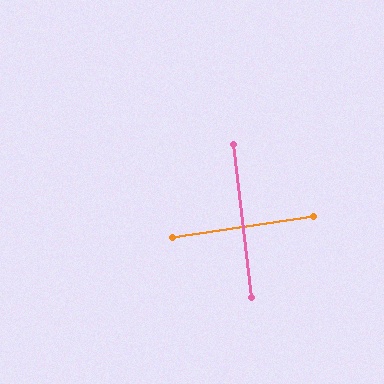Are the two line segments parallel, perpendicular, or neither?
Perpendicular — they meet at approximately 88°.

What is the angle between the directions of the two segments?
Approximately 88 degrees.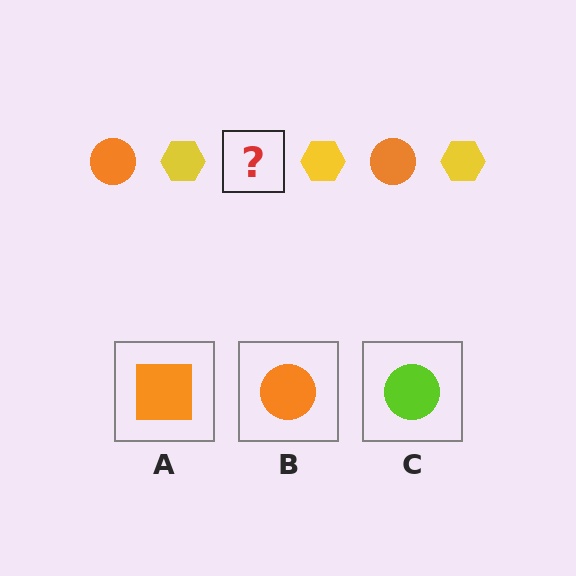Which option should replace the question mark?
Option B.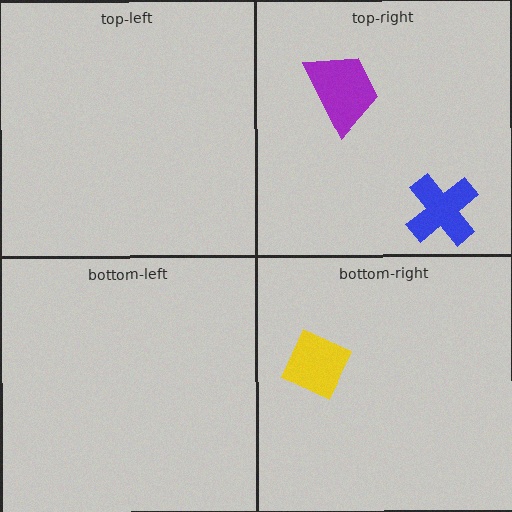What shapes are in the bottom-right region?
The yellow diamond.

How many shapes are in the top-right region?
2.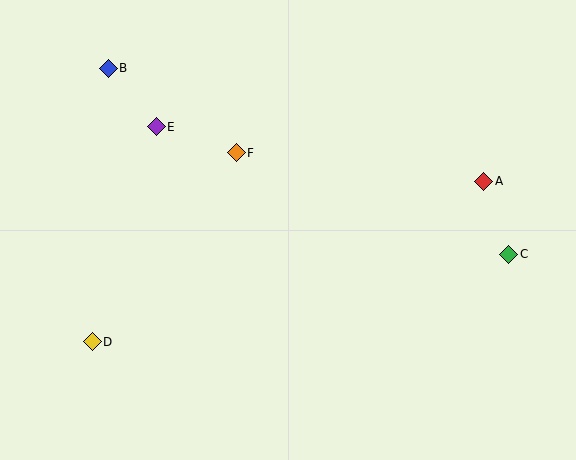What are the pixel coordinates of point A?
Point A is at (484, 181).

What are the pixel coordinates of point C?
Point C is at (509, 254).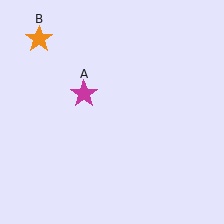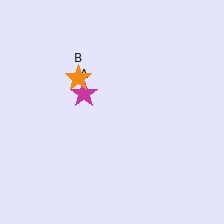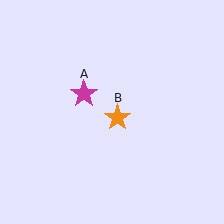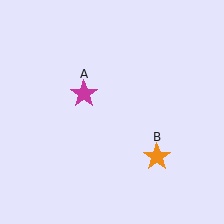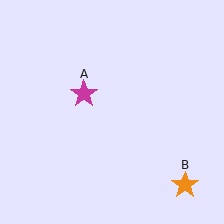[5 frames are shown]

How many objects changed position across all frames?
1 object changed position: orange star (object B).